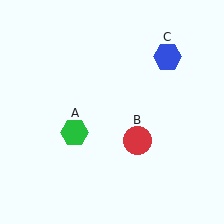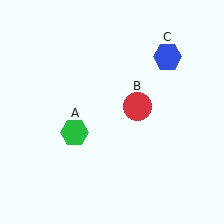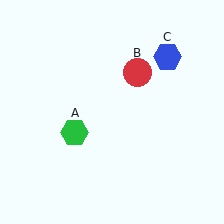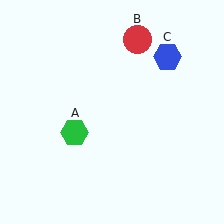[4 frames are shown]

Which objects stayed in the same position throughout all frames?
Green hexagon (object A) and blue hexagon (object C) remained stationary.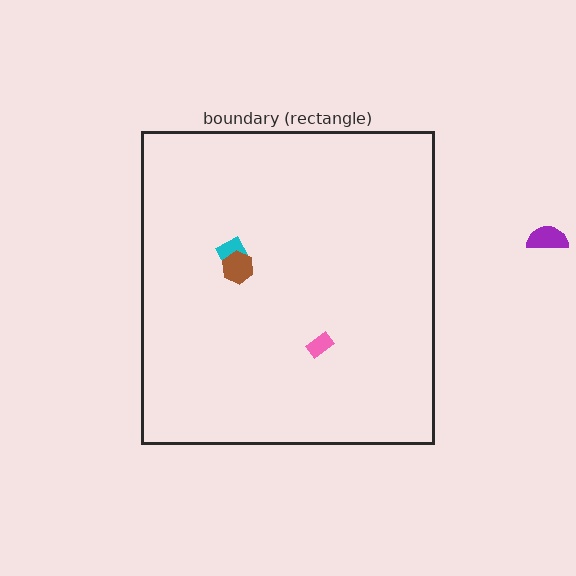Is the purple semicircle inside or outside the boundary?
Outside.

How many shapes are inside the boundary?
3 inside, 1 outside.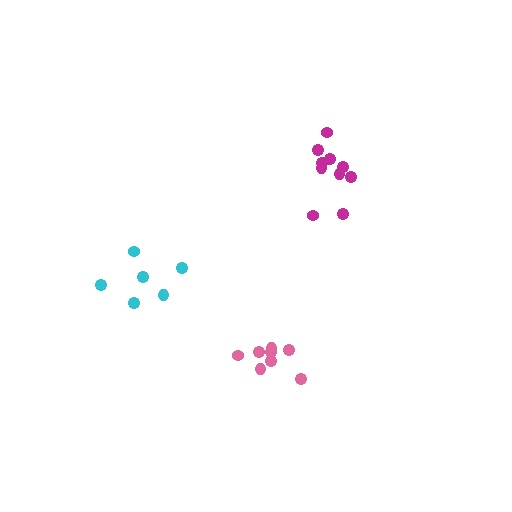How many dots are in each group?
Group 1: 8 dots, Group 2: 10 dots, Group 3: 6 dots (24 total).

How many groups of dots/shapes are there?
There are 3 groups.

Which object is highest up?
The magenta cluster is topmost.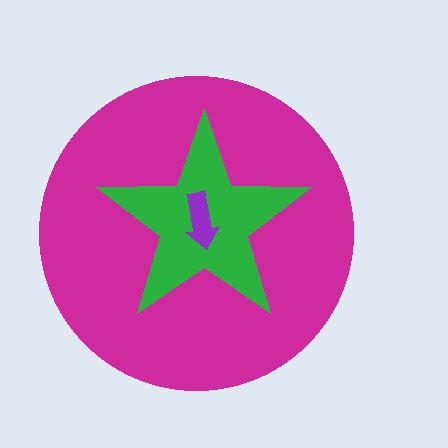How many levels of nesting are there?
3.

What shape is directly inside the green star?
The purple arrow.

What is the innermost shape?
The purple arrow.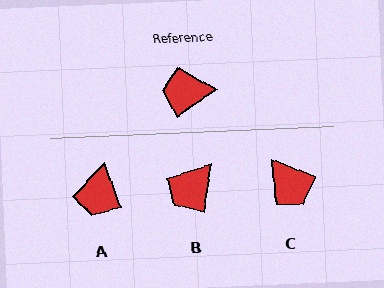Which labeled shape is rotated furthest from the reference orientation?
C, about 124 degrees away.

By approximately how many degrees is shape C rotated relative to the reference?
Approximately 124 degrees counter-clockwise.